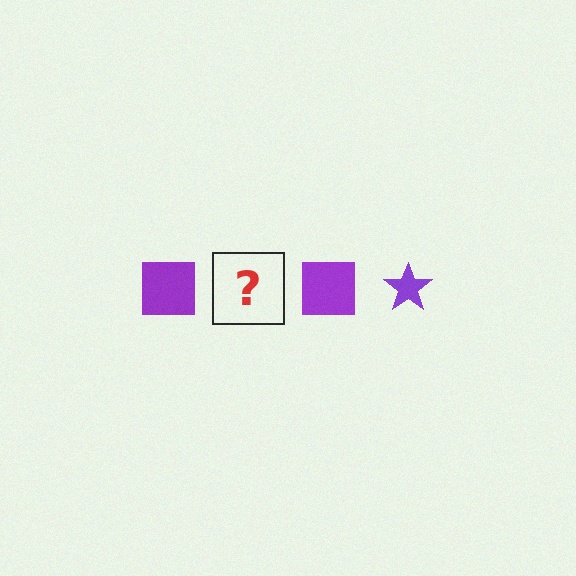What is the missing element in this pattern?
The missing element is a purple star.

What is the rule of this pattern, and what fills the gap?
The rule is that the pattern cycles through square, star shapes in purple. The gap should be filled with a purple star.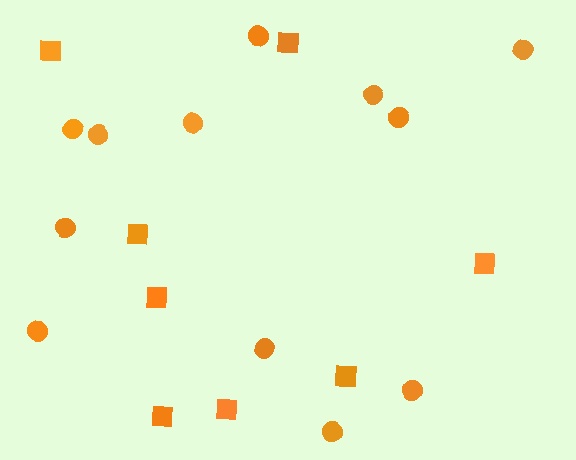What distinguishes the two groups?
There are 2 groups: one group of squares (8) and one group of circles (12).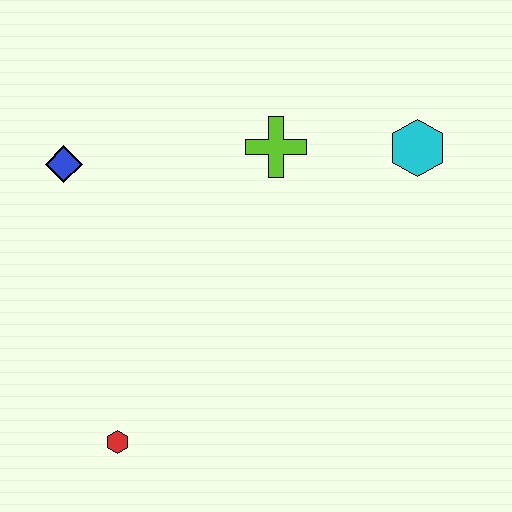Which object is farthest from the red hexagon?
The cyan hexagon is farthest from the red hexagon.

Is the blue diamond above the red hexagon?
Yes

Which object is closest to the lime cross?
The cyan hexagon is closest to the lime cross.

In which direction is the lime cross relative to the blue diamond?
The lime cross is to the right of the blue diamond.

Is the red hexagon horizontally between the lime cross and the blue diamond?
Yes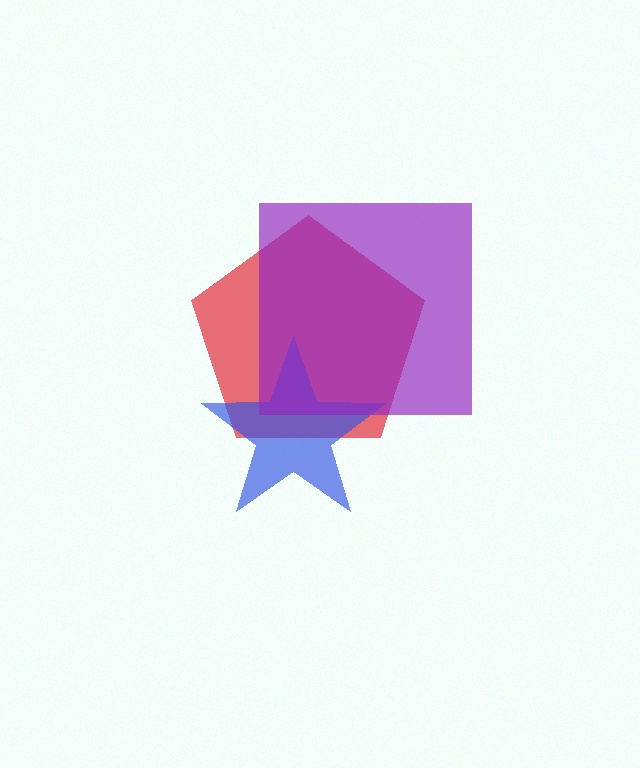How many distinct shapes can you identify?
There are 3 distinct shapes: a red pentagon, a blue star, a purple square.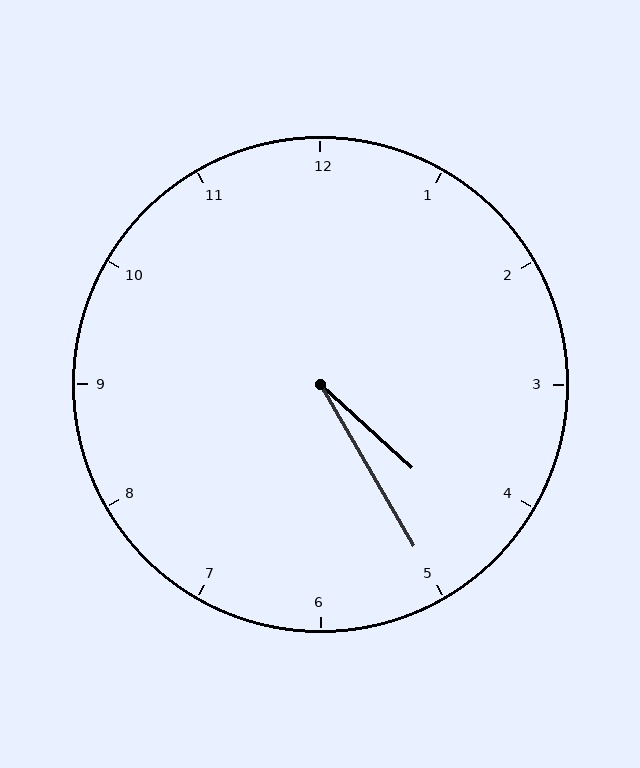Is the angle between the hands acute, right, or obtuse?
It is acute.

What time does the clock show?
4:25.